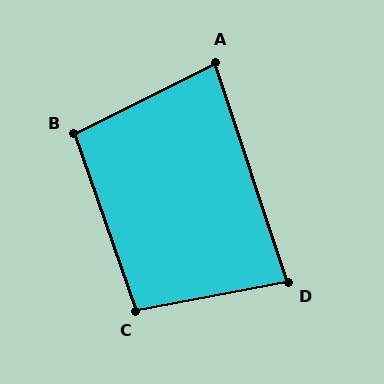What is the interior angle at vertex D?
Approximately 83 degrees (acute).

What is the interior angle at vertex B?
Approximately 97 degrees (obtuse).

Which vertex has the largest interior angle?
C, at approximately 98 degrees.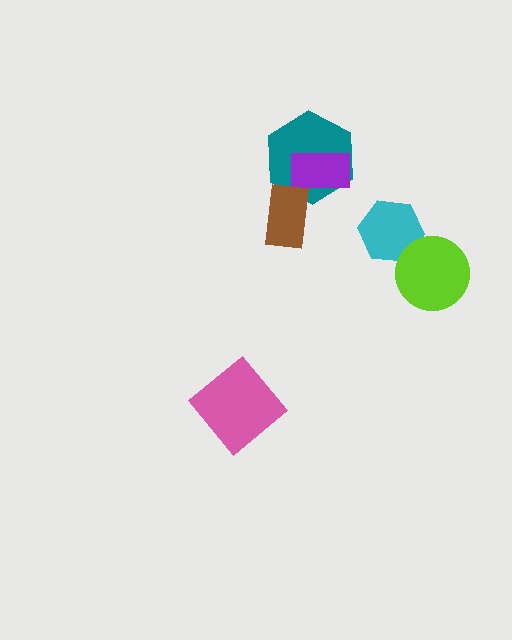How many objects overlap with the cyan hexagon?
1 object overlaps with the cyan hexagon.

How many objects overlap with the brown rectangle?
1 object overlaps with the brown rectangle.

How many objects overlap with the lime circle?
1 object overlaps with the lime circle.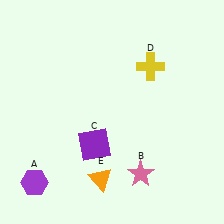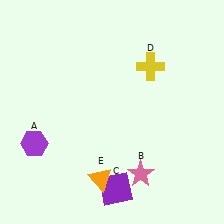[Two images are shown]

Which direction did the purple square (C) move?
The purple square (C) moved down.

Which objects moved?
The objects that moved are: the purple hexagon (A), the purple square (C).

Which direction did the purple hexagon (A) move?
The purple hexagon (A) moved up.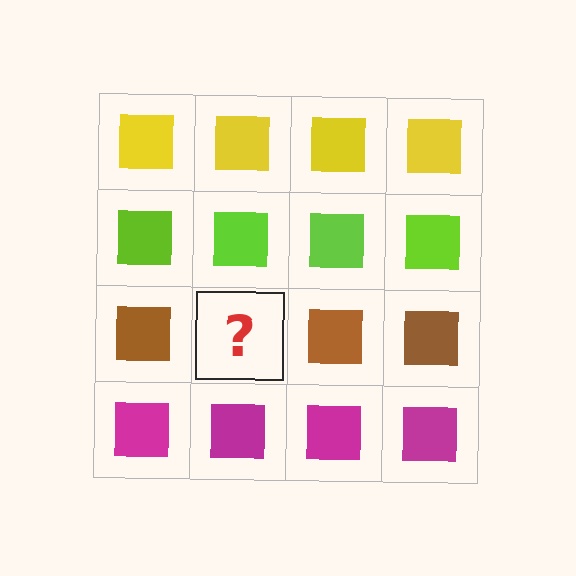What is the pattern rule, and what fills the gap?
The rule is that each row has a consistent color. The gap should be filled with a brown square.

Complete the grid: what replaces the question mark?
The question mark should be replaced with a brown square.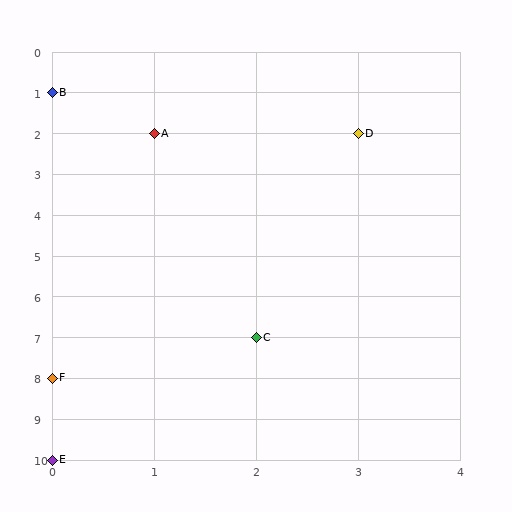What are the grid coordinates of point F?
Point F is at grid coordinates (0, 8).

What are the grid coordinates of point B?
Point B is at grid coordinates (0, 1).